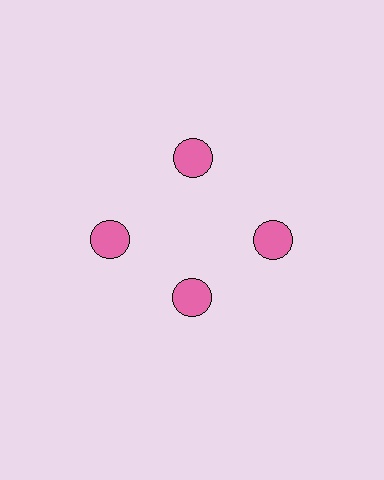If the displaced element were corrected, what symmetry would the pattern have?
It would have 4-fold rotational symmetry — the pattern would map onto itself every 90 degrees.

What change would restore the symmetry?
The symmetry would be restored by moving it outward, back onto the ring so that all 4 circles sit at equal angles and equal distance from the center.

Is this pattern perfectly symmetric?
No. The 4 pink circles are arranged in a ring, but one element near the 6 o'clock position is pulled inward toward the center, breaking the 4-fold rotational symmetry.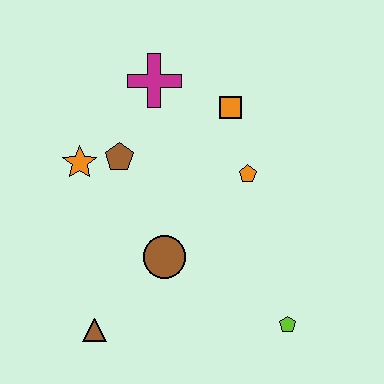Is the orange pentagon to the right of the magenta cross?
Yes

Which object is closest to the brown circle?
The brown triangle is closest to the brown circle.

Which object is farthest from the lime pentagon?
The magenta cross is farthest from the lime pentagon.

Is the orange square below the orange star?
No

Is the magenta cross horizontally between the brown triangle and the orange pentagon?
Yes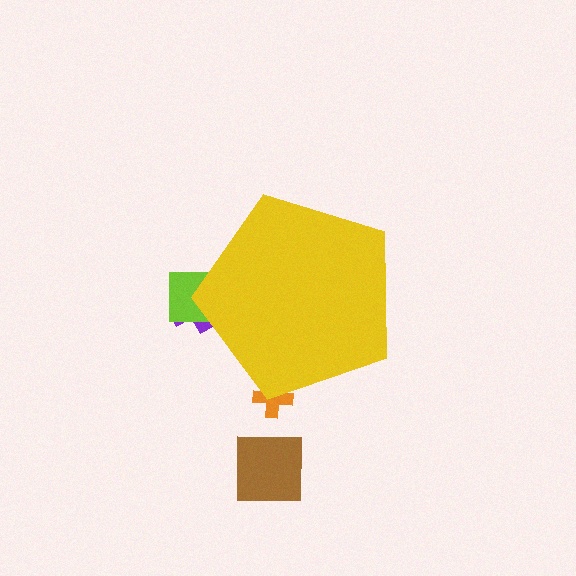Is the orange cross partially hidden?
Yes, the orange cross is partially hidden behind the yellow pentagon.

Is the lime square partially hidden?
Yes, the lime square is partially hidden behind the yellow pentagon.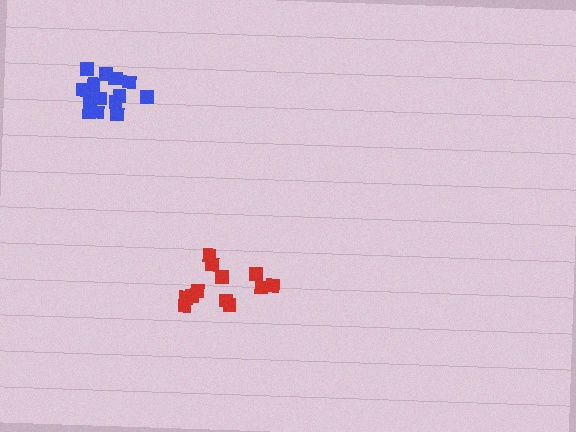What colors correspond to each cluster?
The clusters are colored: red, blue.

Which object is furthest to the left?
The blue cluster is leftmost.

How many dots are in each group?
Group 1: 12 dots, Group 2: 15 dots (27 total).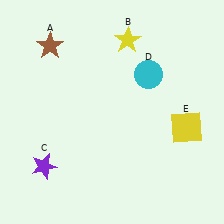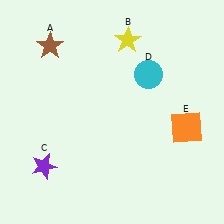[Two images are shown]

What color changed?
The square (E) changed from yellow in Image 1 to orange in Image 2.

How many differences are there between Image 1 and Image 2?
There is 1 difference between the two images.